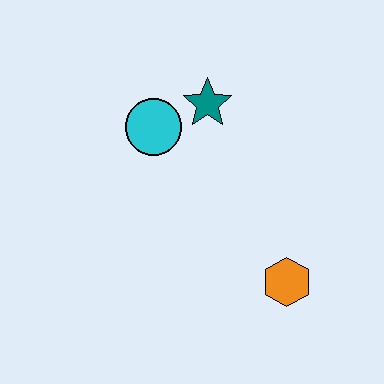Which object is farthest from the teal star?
The orange hexagon is farthest from the teal star.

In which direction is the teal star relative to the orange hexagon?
The teal star is above the orange hexagon.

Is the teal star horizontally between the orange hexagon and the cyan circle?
Yes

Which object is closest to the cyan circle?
The teal star is closest to the cyan circle.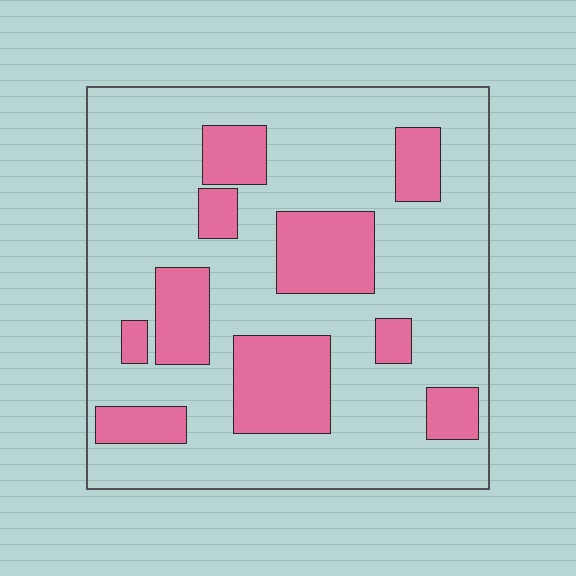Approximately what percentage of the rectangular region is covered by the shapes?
Approximately 25%.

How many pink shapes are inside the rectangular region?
10.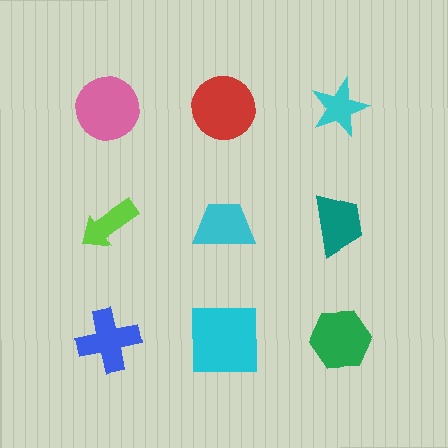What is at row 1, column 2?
A red circle.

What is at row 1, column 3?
A cyan star.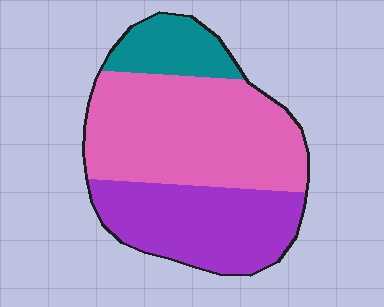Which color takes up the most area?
Pink, at roughly 50%.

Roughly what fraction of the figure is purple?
Purple takes up between a quarter and a half of the figure.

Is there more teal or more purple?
Purple.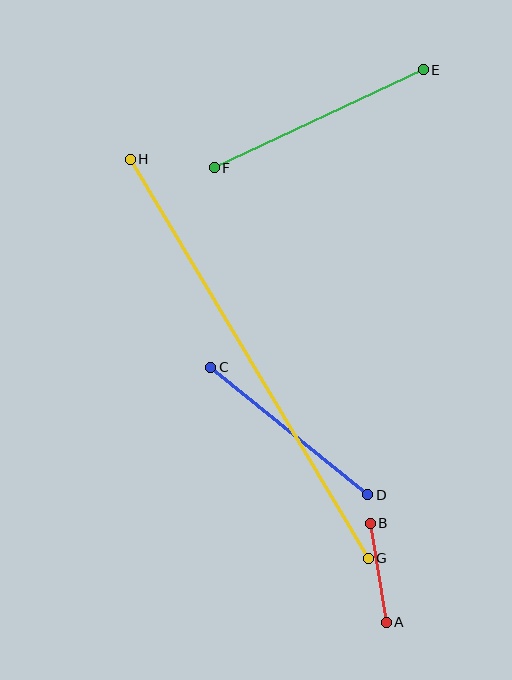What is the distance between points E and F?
The distance is approximately 231 pixels.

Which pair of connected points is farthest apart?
Points G and H are farthest apart.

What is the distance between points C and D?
The distance is approximately 202 pixels.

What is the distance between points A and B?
The distance is approximately 100 pixels.